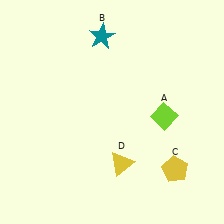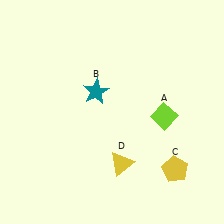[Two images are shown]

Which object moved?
The teal star (B) moved down.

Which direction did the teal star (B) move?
The teal star (B) moved down.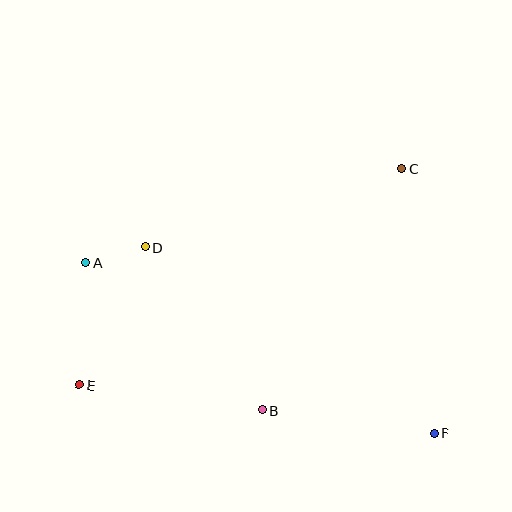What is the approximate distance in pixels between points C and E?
The distance between C and E is approximately 388 pixels.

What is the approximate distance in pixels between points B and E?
The distance between B and E is approximately 184 pixels.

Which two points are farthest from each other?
Points A and F are farthest from each other.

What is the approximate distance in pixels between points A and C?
The distance between A and C is approximately 330 pixels.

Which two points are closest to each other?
Points A and D are closest to each other.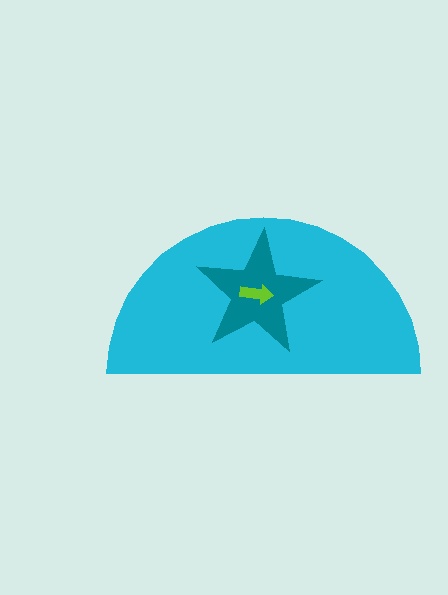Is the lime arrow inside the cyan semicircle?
Yes.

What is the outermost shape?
The cyan semicircle.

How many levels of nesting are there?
3.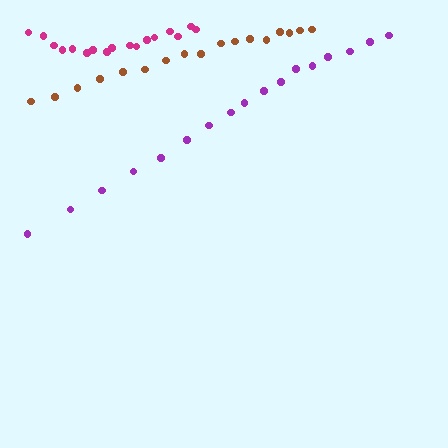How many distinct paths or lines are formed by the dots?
There are 3 distinct paths.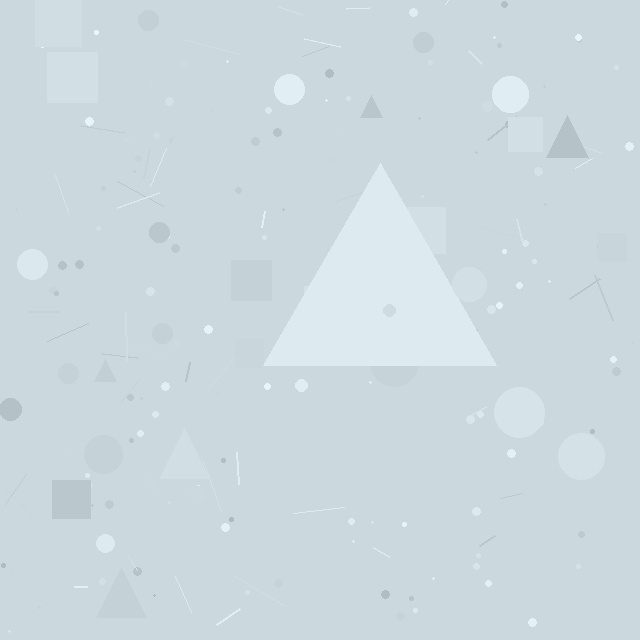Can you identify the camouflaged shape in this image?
The camouflaged shape is a triangle.